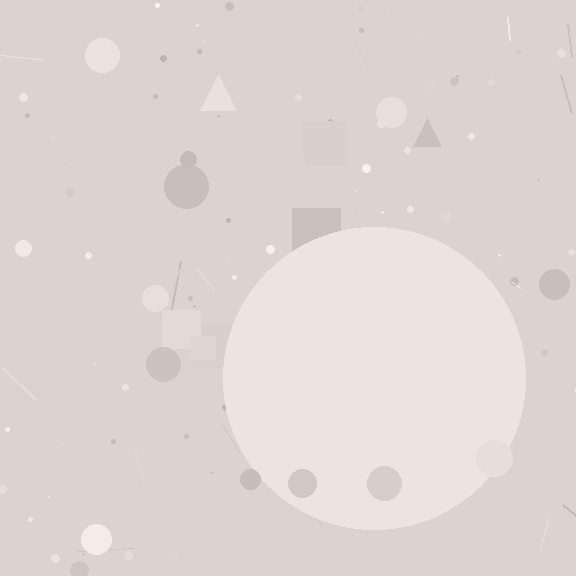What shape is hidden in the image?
A circle is hidden in the image.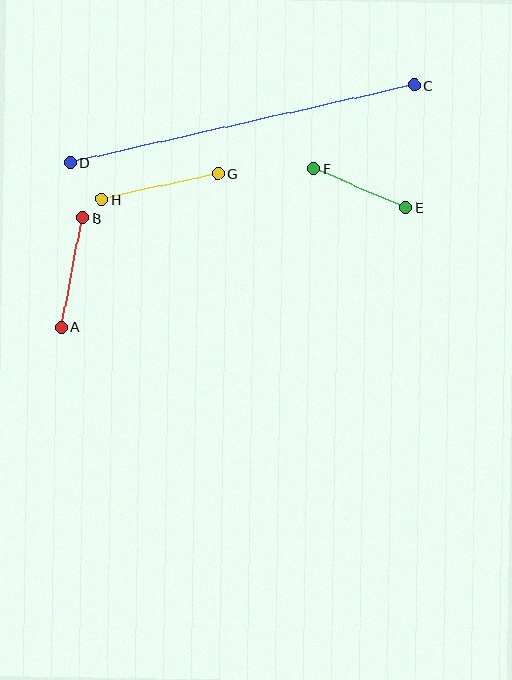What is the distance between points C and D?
The distance is approximately 353 pixels.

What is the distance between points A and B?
The distance is approximately 111 pixels.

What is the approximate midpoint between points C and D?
The midpoint is at approximately (242, 124) pixels.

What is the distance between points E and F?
The distance is approximately 100 pixels.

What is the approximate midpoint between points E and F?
The midpoint is at approximately (360, 188) pixels.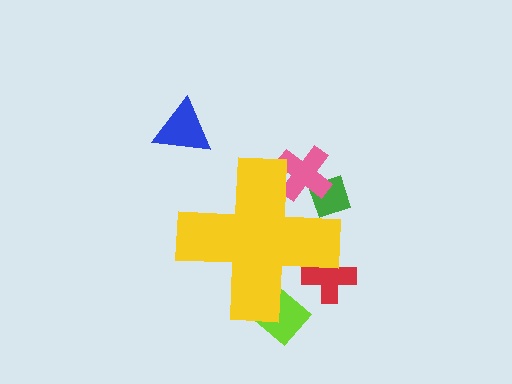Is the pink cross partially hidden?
Yes, the pink cross is partially hidden behind the yellow cross.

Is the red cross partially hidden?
Yes, the red cross is partially hidden behind the yellow cross.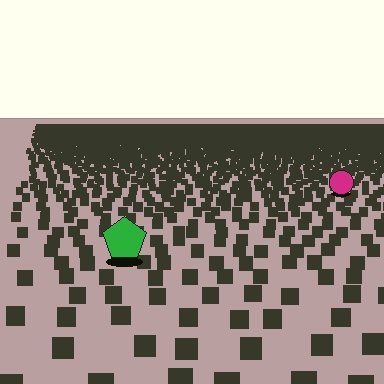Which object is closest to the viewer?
The green pentagon is closest. The texture marks near it are larger and more spread out.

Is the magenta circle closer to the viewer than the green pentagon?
No. The green pentagon is closer — you can tell from the texture gradient: the ground texture is coarser near it.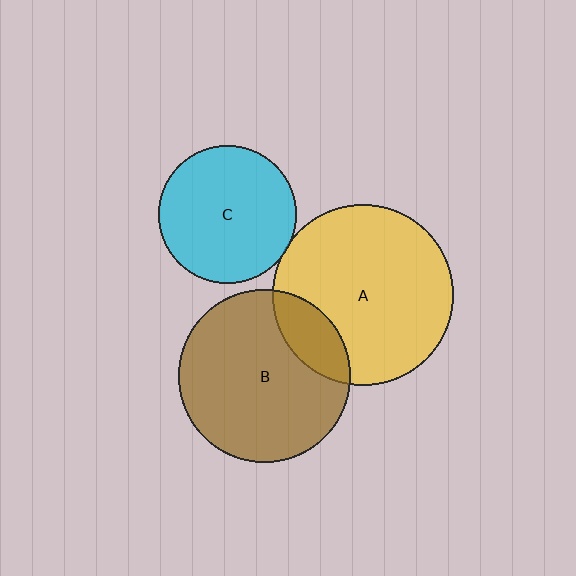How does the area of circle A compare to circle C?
Approximately 1.7 times.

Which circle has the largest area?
Circle A (yellow).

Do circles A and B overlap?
Yes.